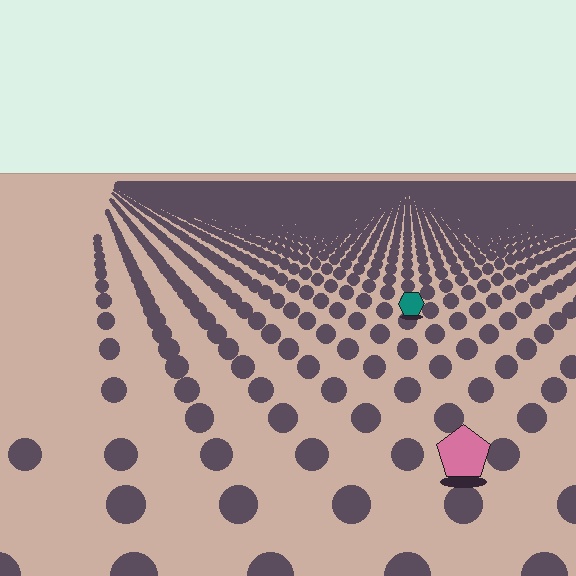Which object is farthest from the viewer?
The teal hexagon is farthest from the viewer. It appears smaller and the ground texture around it is denser.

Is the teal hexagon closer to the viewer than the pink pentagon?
No. The pink pentagon is closer — you can tell from the texture gradient: the ground texture is coarser near it.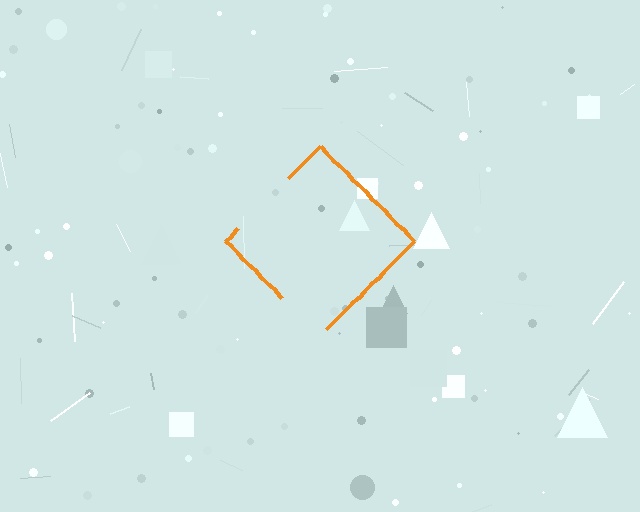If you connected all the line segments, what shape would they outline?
They would outline a diamond.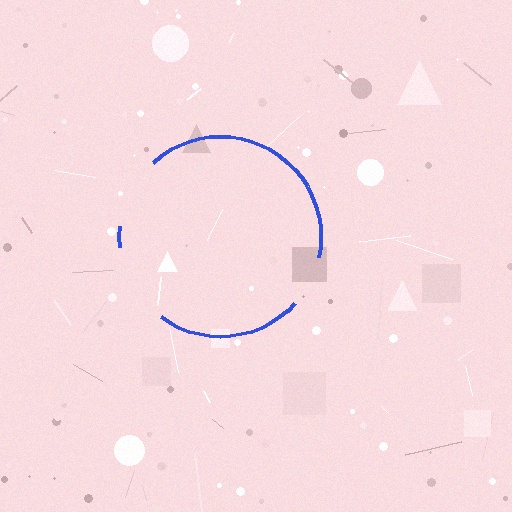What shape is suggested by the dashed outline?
The dashed outline suggests a circle.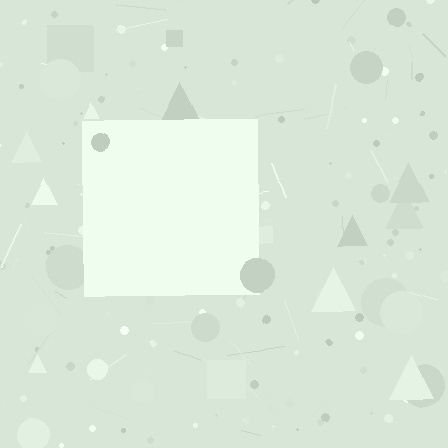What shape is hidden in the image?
A square is hidden in the image.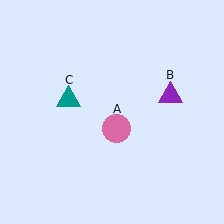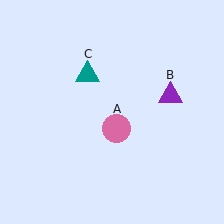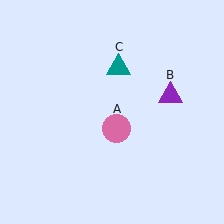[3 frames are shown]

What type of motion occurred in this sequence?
The teal triangle (object C) rotated clockwise around the center of the scene.